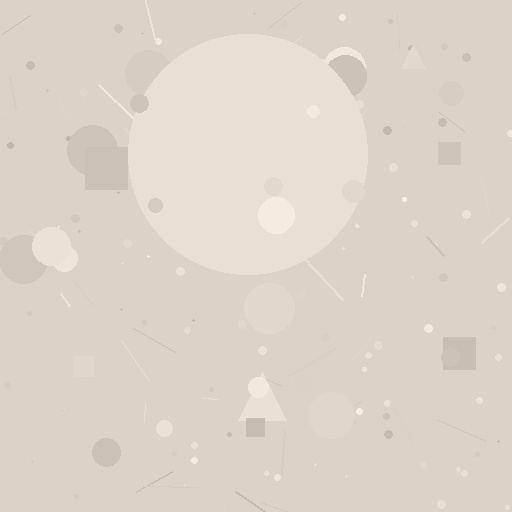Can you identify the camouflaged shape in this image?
The camouflaged shape is a circle.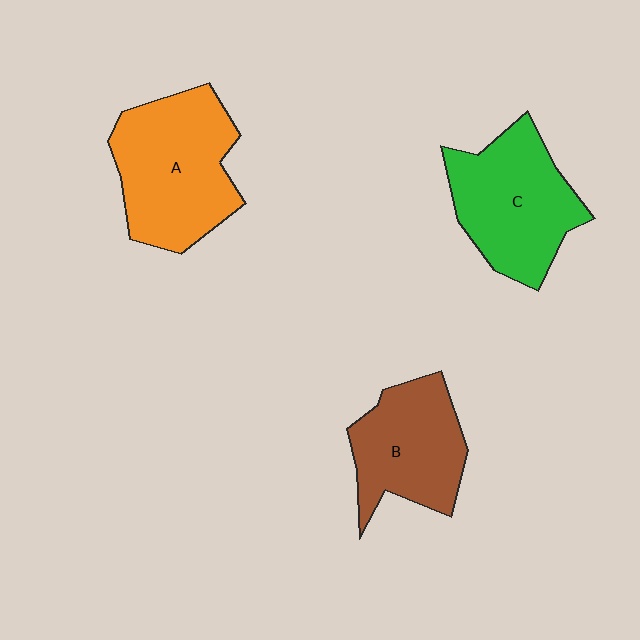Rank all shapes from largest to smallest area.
From largest to smallest: A (orange), C (green), B (brown).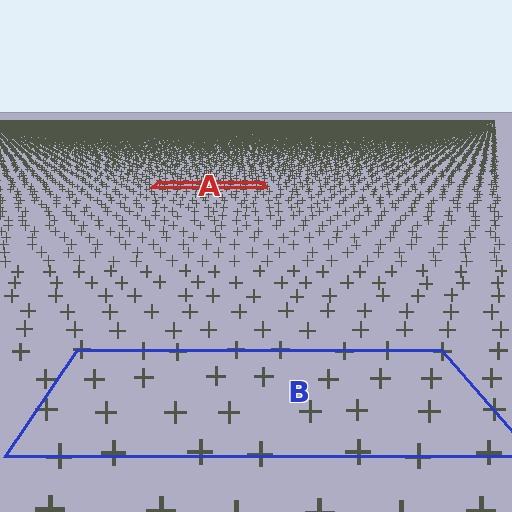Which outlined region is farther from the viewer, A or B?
Region A is farther from the viewer — the texture elements inside it appear smaller and more densely packed.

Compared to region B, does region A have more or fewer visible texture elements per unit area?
Region A has more texture elements per unit area — they are packed more densely because it is farther away.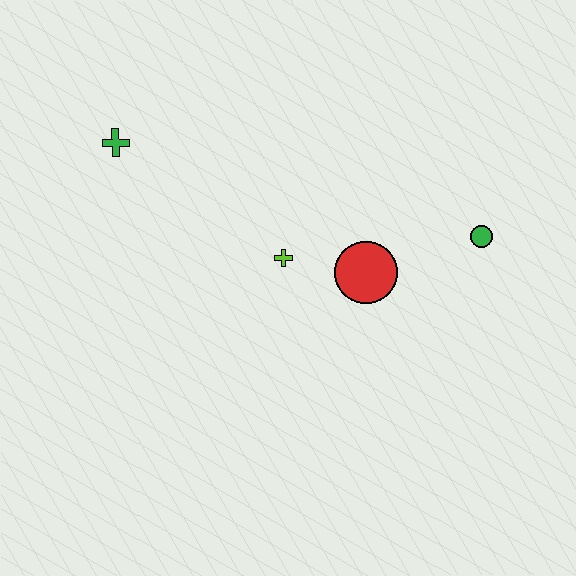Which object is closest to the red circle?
The lime cross is closest to the red circle.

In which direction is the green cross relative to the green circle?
The green cross is to the left of the green circle.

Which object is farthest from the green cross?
The green circle is farthest from the green cross.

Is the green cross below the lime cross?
No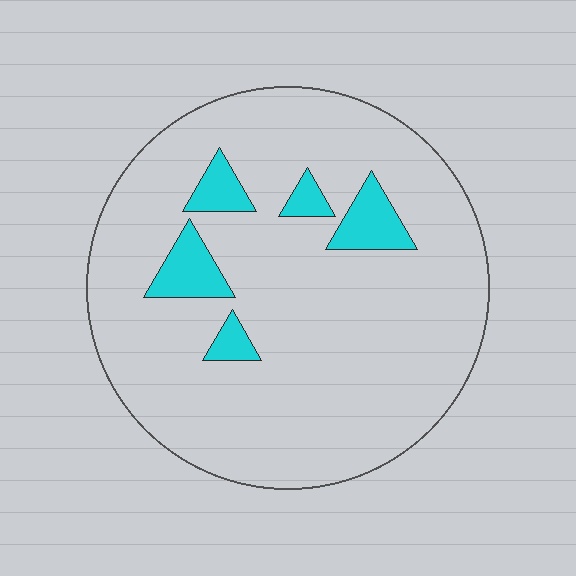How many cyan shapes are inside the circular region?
5.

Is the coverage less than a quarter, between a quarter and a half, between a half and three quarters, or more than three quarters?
Less than a quarter.